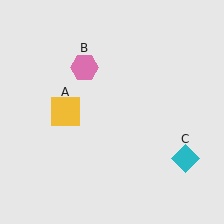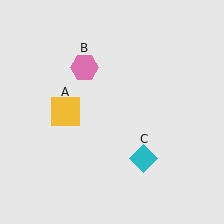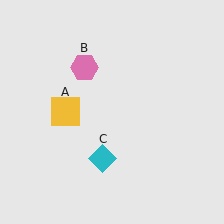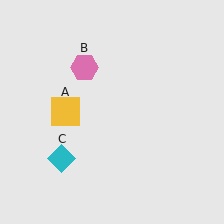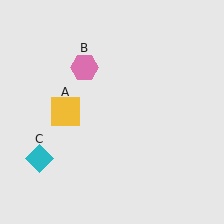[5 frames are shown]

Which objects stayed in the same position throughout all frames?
Yellow square (object A) and pink hexagon (object B) remained stationary.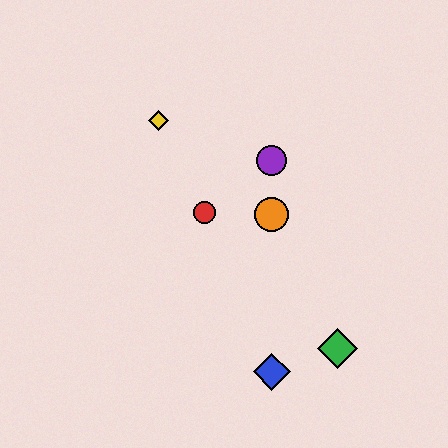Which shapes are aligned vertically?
The blue diamond, the purple circle, the orange circle are aligned vertically.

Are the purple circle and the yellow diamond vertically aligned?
No, the purple circle is at x≈272 and the yellow diamond is at x≈159.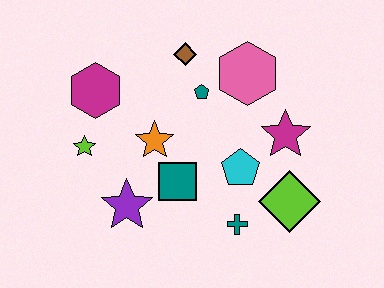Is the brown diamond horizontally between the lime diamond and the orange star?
Yes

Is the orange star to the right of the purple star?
Yes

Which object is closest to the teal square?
The orange star is closest to the teal square.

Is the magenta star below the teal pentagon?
Yes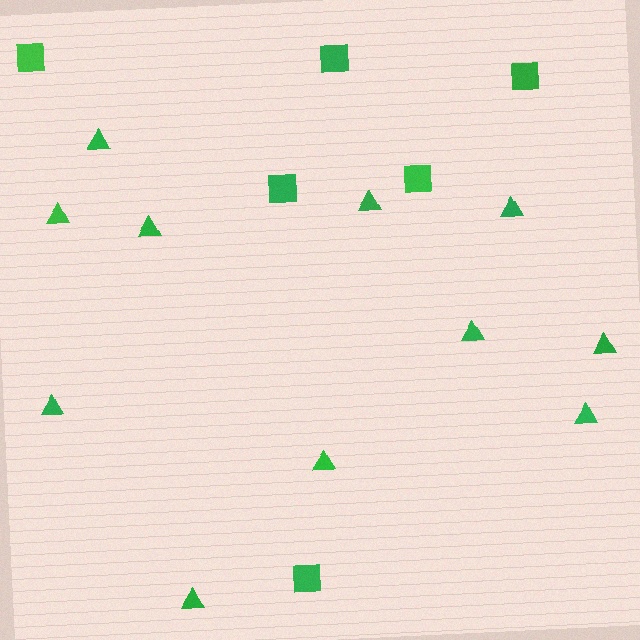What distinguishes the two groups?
There are 2 groups: one group of triangles (11) and one group of squares (6).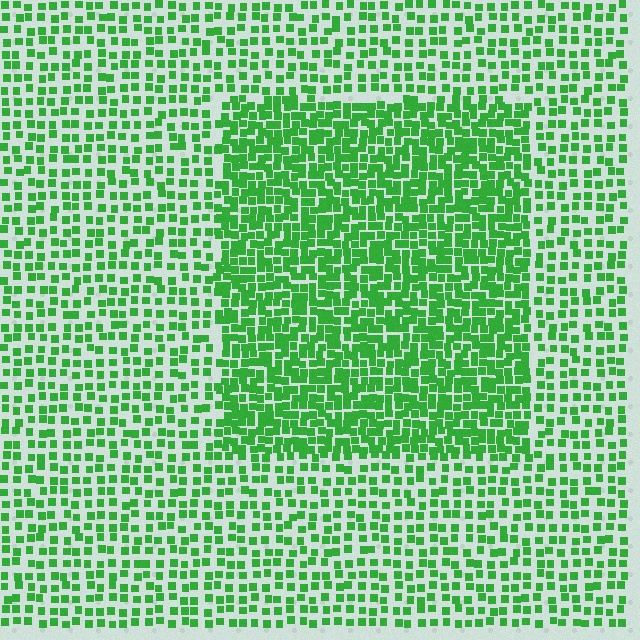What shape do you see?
I see a rectangle.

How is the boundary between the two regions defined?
The boundary is defined by a change in element density (approximately 1.9x ratio). All elements are the same color, size, and shape.